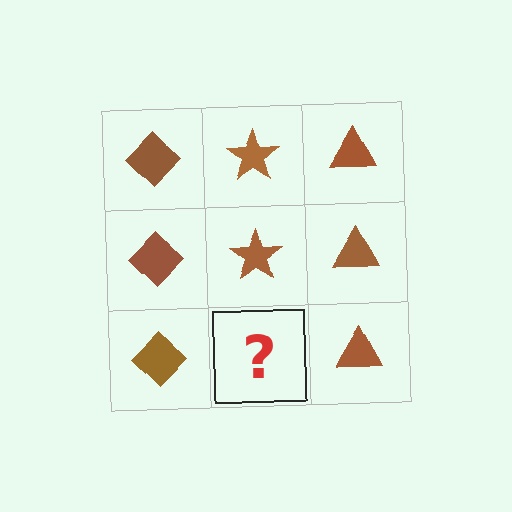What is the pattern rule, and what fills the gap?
The rule is that each column has a consistent shape. The gap should be filled with a brown star.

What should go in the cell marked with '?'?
The missing cell should contain a brown star.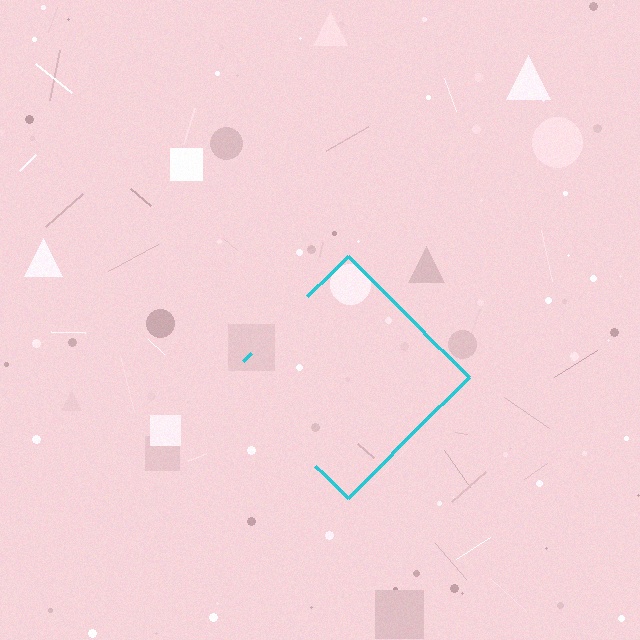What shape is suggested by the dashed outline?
The dashed outline suggests a diamond.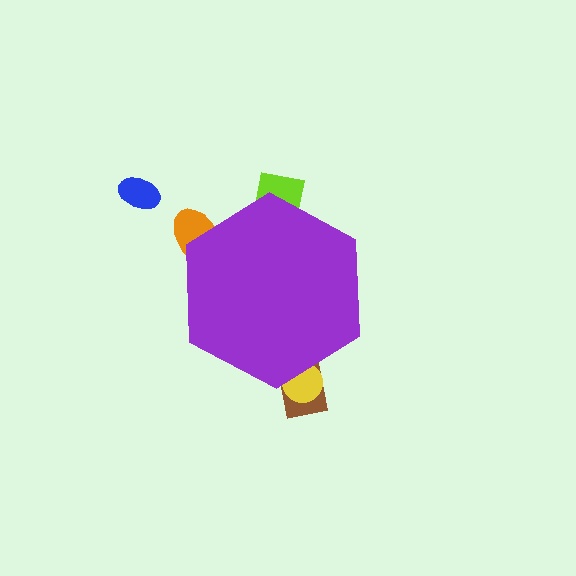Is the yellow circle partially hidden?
Yes, the yellow circle is partially hidden behind the purple hexagon.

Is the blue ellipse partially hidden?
No, the blue ellipse is fully visible.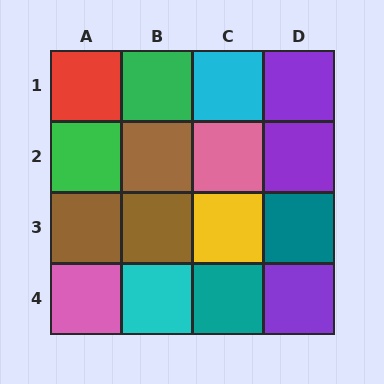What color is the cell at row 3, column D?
Teal.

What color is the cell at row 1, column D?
Purple.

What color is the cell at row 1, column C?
Cyan.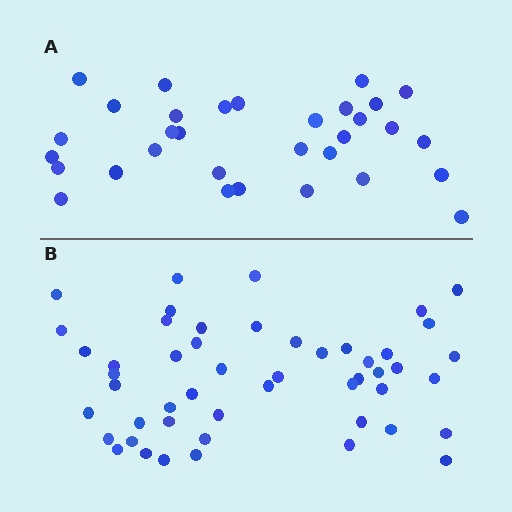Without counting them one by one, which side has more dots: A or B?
Region B (the bottom region) has more dots.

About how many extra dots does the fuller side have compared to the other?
Region B has approximately 20 more dots than region A.